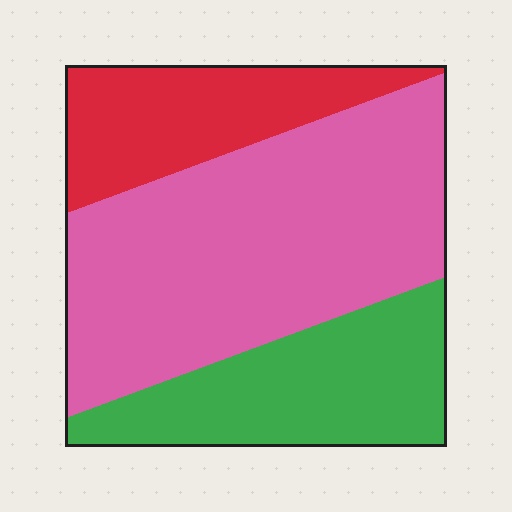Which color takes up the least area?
Red, at roughly 20%.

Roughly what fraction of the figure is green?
Green takes up about one quarter (1/4) of the figure.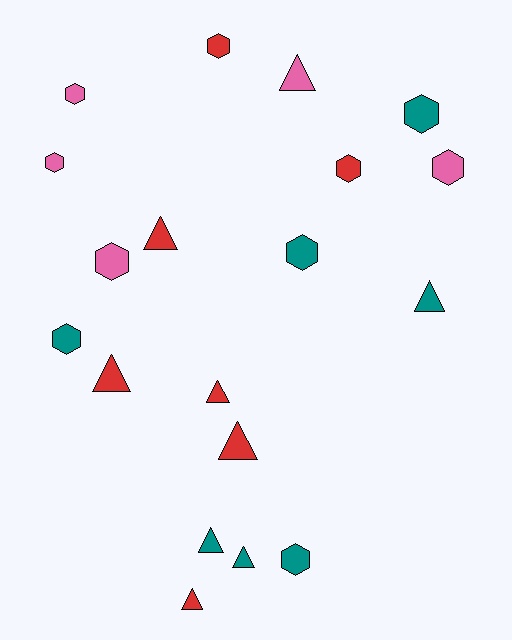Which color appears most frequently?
Red, with 7 objects.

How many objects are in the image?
There are 19 objects.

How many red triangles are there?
There are 5 red triangles.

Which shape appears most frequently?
Hexagon, with 10 objects.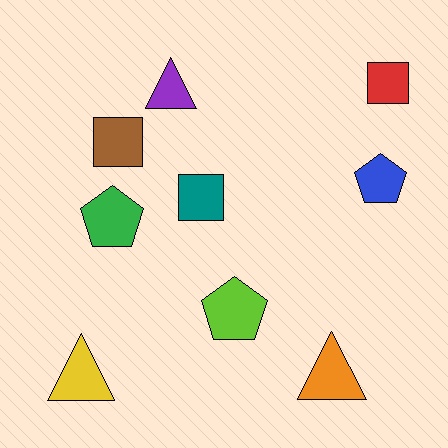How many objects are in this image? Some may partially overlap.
There are 9 objects.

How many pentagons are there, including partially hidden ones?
There are 3 pentagons.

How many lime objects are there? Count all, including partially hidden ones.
There is 1 lime object.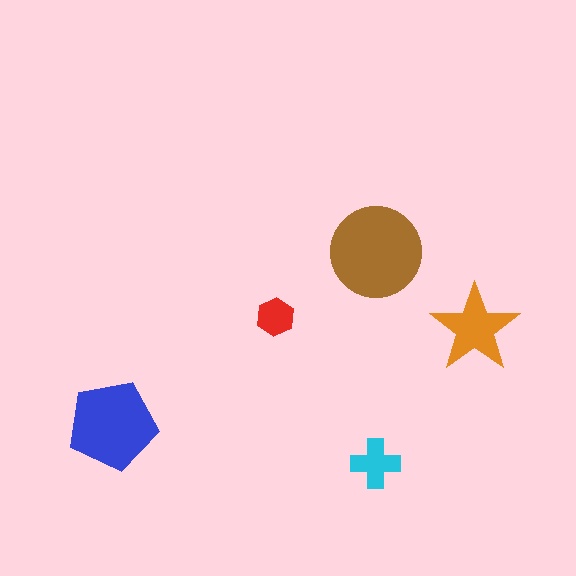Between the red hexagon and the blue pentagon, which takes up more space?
The blue pentagon.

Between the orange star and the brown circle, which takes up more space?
The brown circle.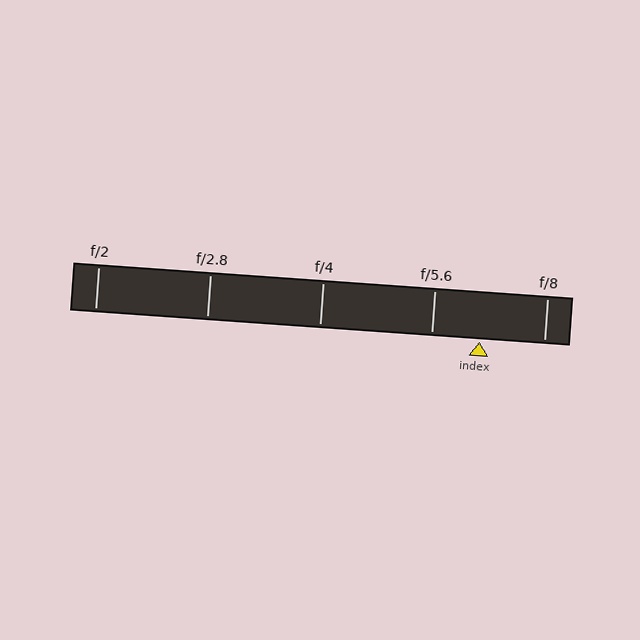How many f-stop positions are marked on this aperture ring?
There are 5 f-stop positions marked.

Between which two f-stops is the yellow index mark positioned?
The index mark is between f/5.6 and f/8.